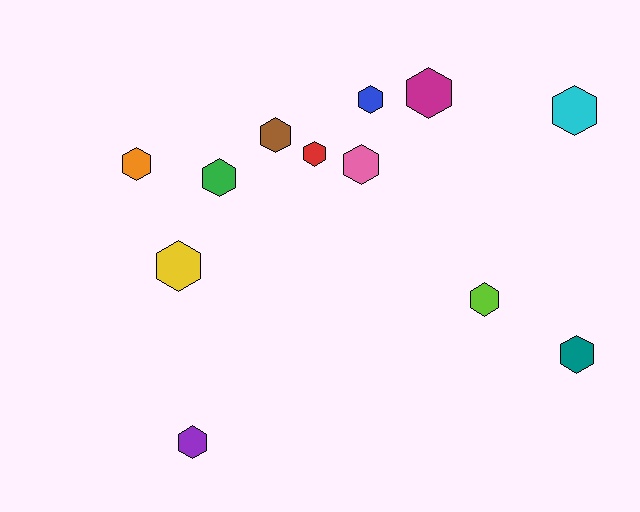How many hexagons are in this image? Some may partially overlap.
There are 12 hexagons.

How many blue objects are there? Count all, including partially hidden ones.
There is 1 blue object.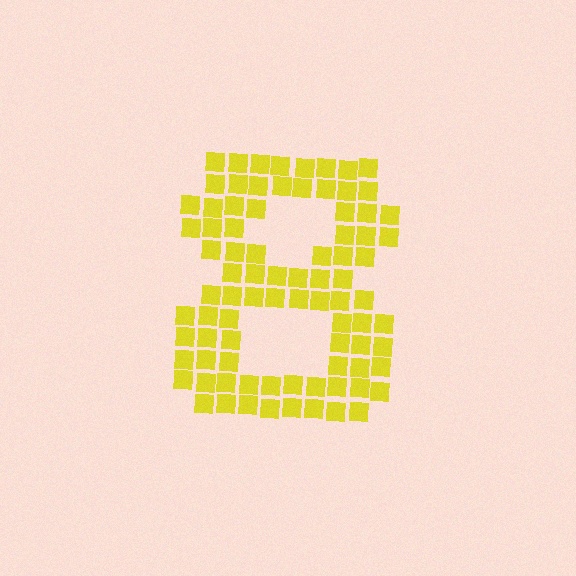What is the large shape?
The large shape is the digit 8.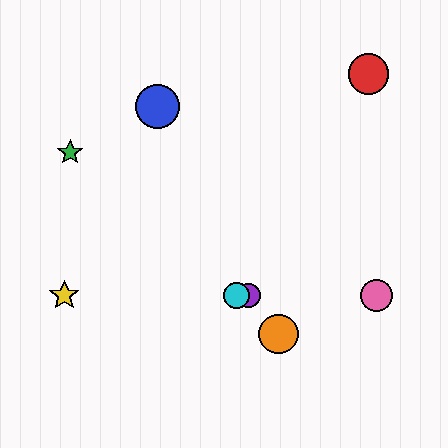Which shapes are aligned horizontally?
The yellow star, the purple circle, the cyan circle, the pink circle are aligned horizontally.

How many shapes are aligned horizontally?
4 shapes (the yellow star, the purple circle, the cyan circle, the pink circle) are aligned horizontally.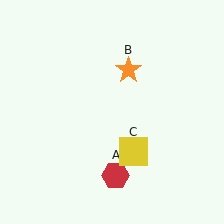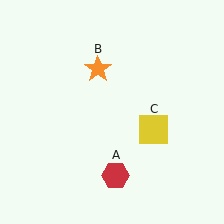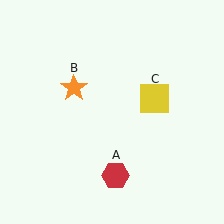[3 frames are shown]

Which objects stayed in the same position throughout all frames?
Red hexagon (object A) remained stationary.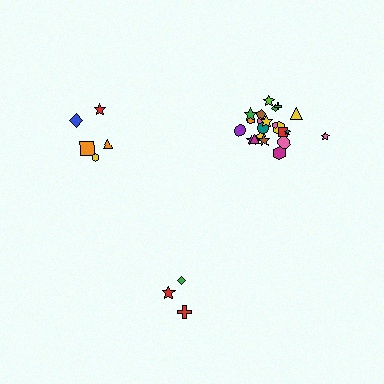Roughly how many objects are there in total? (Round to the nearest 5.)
Roughly 30 objects in total.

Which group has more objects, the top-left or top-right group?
The top-right group.